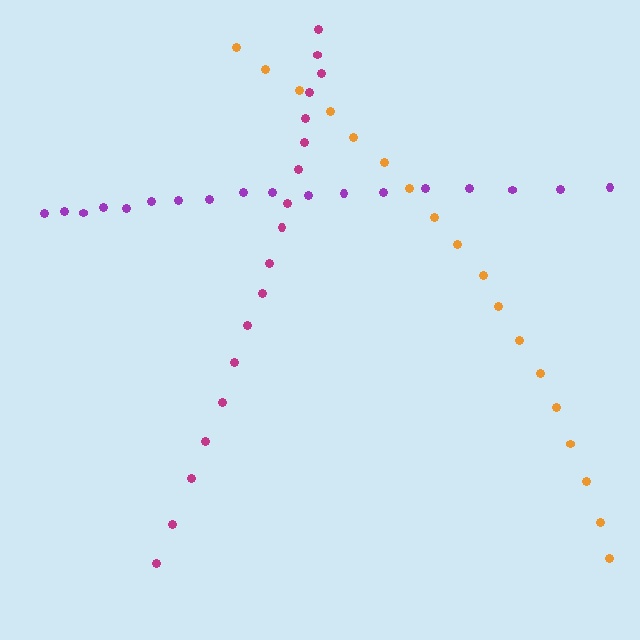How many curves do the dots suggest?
There are 3 distinct paths.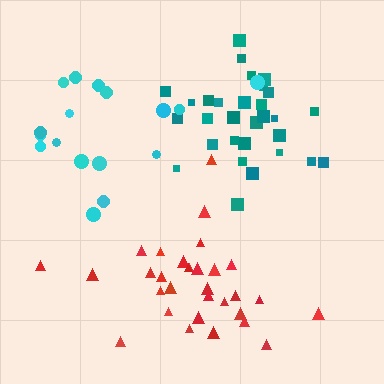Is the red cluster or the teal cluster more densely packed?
Teal.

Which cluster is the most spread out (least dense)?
Cyan.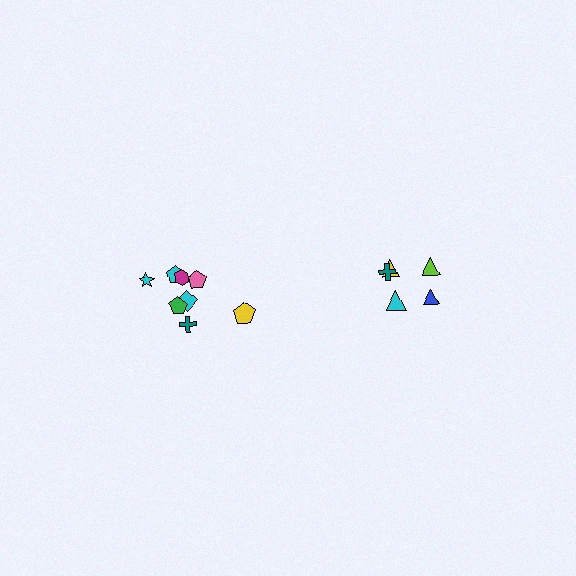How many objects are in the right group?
There are 5 objects.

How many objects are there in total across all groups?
There are 13 objects.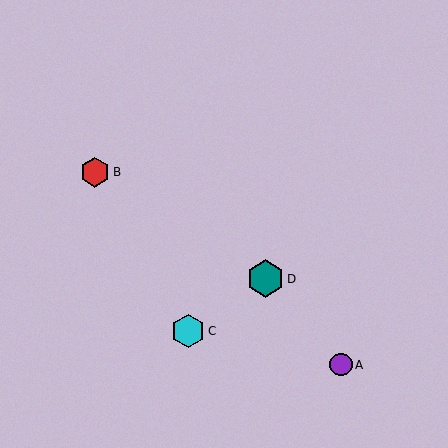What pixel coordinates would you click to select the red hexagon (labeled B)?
Click at (95, 172) to select the red hexagon B.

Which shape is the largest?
The teal hexagon (labeled D) is the largest.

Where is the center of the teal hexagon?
The center of the teal hexagon is at (265, 279).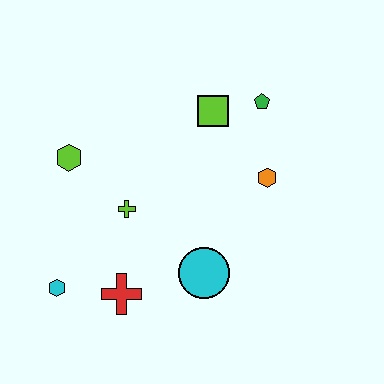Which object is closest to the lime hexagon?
The lime cross is closest to the lime hexagon.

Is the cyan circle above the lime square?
No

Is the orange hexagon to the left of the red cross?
No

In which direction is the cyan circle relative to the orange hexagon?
The cyan circle is below the orange hexagon.